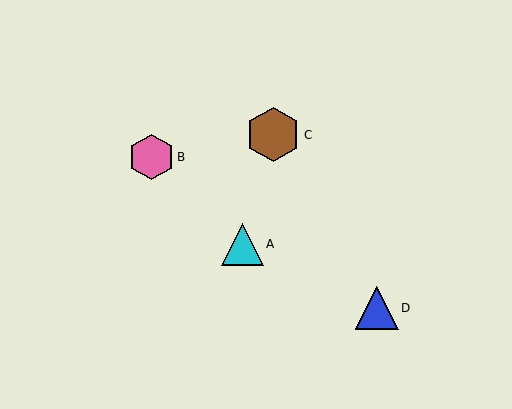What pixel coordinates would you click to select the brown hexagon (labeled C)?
Click at (273, 135) to select the brown hexagon C.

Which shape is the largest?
The brown hexagon (labeled C) is the largest.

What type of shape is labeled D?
Shape D is a blue triangle.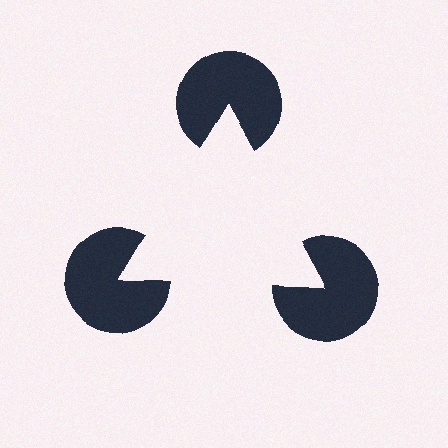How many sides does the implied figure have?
3 sides.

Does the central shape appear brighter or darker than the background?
It typically appears slightly brighter than the background, even though no actual brightness change is drawn.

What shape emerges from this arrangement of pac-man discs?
An illusory triangle — its edges are inferred from the aligned wedge cuts in the pac-man discs, not physically drawn.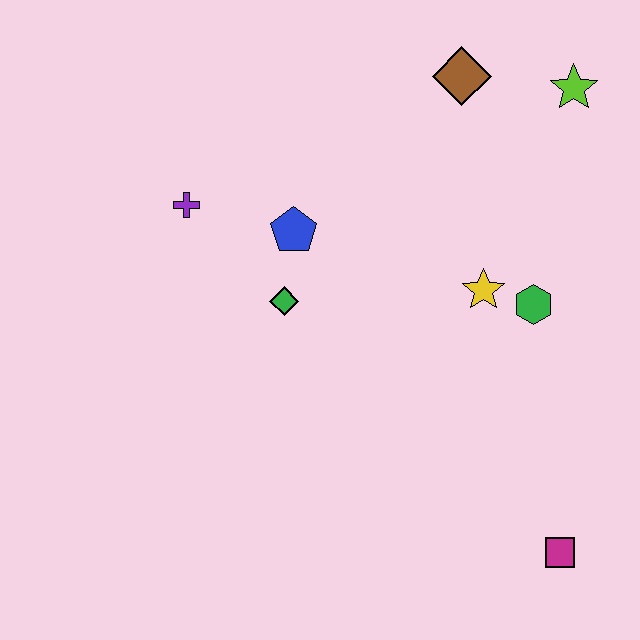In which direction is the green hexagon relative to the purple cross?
The green hexagon is to the right of the purple cross.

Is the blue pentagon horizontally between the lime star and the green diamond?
Yes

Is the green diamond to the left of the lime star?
Yes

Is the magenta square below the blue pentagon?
Yes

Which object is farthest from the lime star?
The magenta square is farthest from the lime star.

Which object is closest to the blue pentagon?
The green diamond is closest to the blue pentagon.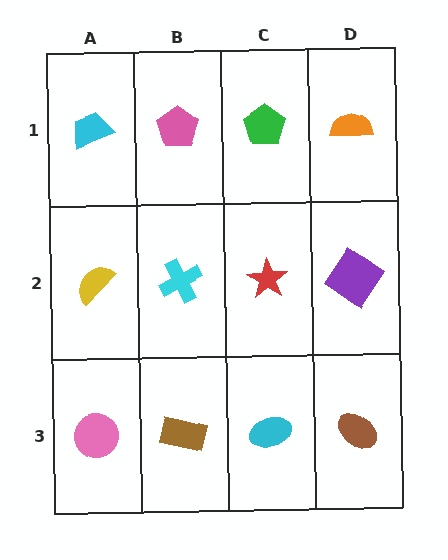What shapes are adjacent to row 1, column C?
A red star (row 2, column C), a pink pentagon (row 1, column B), an orange semicircle (row 1, column D).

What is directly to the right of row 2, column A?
A cyan cross.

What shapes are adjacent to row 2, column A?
A cyan trapezoid (row 1, column A), a pink circle (row 3, column A), a cyan cross (row 2, column B).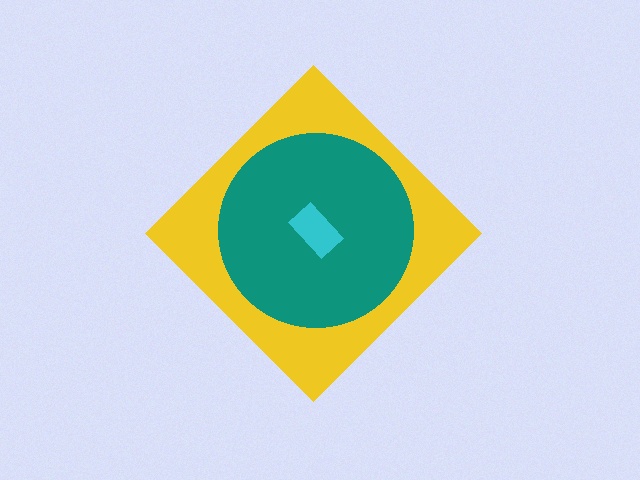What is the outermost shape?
The yellow diamond.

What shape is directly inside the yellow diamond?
The teal circle.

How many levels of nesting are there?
3.